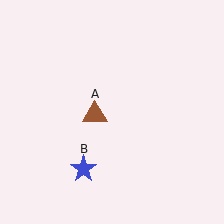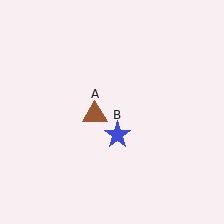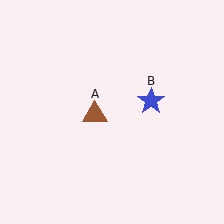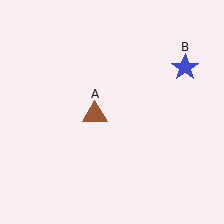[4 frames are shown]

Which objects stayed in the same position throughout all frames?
Brown triangle (object A) remained stationary.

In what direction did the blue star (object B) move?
The blue star (object B) moved up and to the right.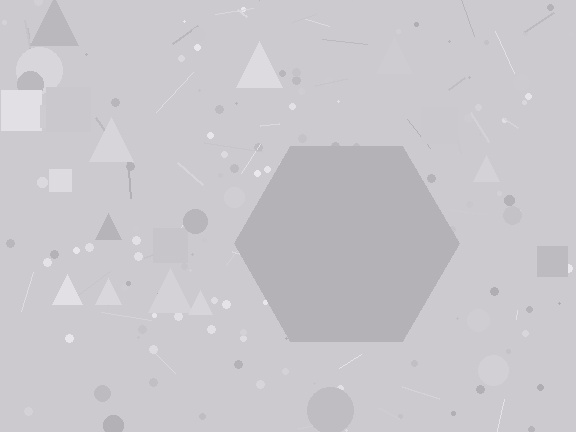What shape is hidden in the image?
A hexagon is hidden in the image.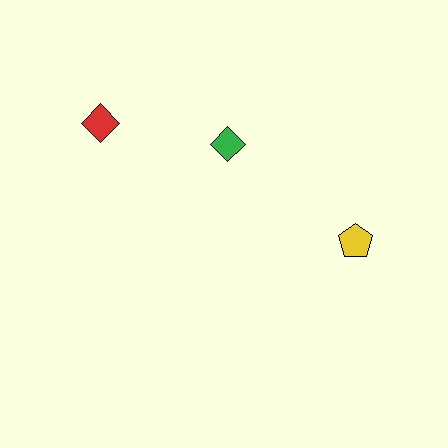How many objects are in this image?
There are 3 objects.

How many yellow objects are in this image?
There is 1 yellow object.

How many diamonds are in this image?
There are 2 diamonds.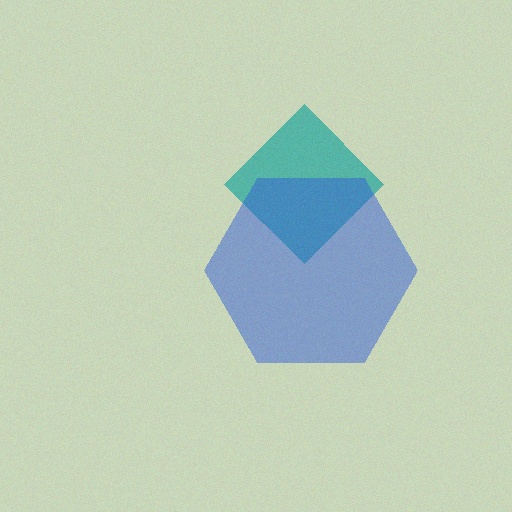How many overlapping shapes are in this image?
There are 2 overlapping shapes in the image.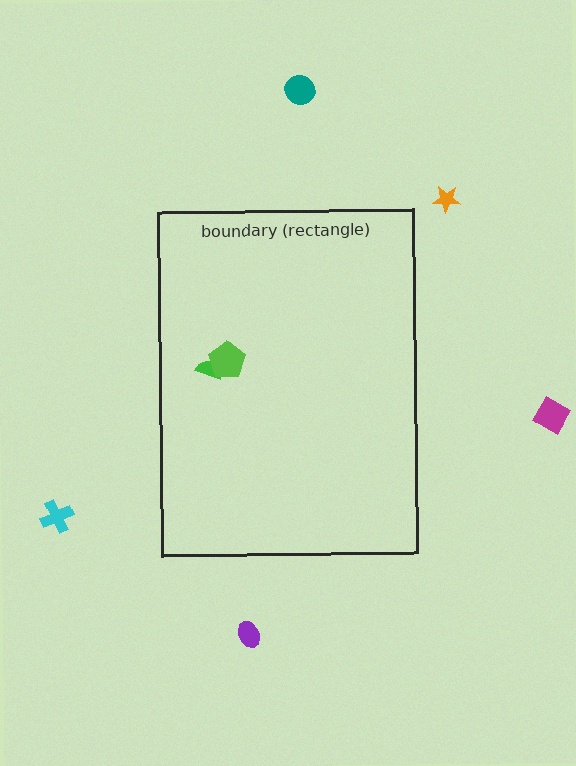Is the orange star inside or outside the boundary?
Outside.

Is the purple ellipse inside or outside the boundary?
Outside.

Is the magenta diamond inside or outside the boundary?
Outside.